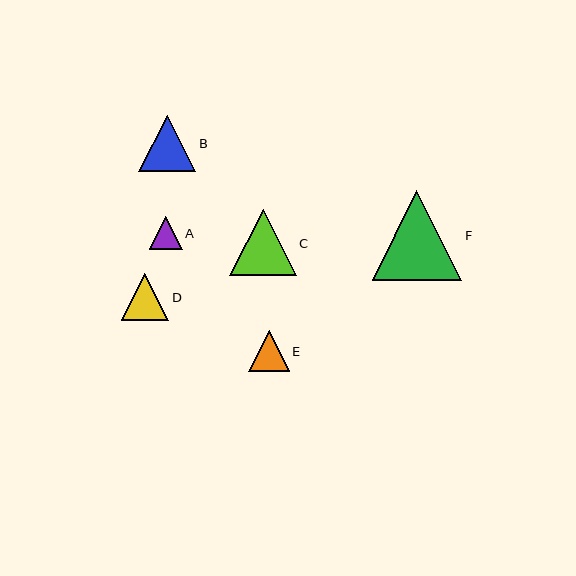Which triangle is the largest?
Triangle F is the largest with a size of approximately 90 pixels.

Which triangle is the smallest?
Triangle A is the smallest with a size of approximately 33 pixels.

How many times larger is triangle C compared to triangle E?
Triangle C is approximately 1.6 times the size of triangle E.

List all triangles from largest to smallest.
From largest to smallest: F, C, B, D, E, A.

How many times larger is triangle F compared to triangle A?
Triangle F is approximately 2.7 times the size of triangle A.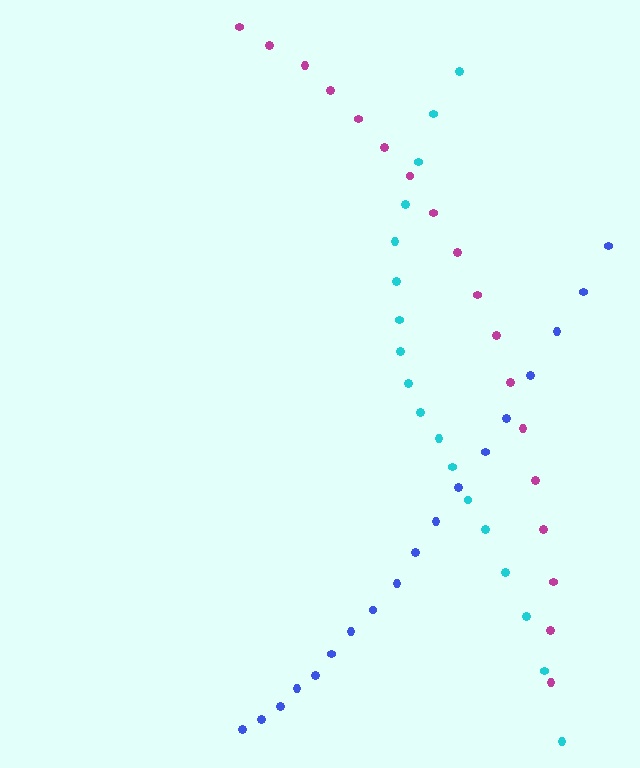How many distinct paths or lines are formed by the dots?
There are 3 distinct paths.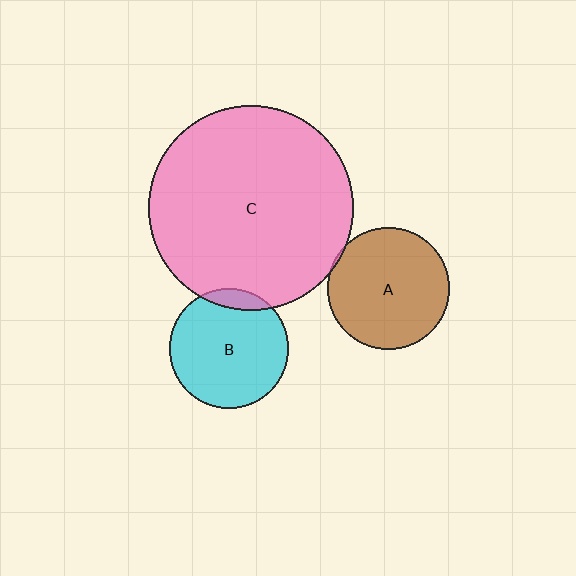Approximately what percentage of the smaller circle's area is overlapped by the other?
Approximately 10%.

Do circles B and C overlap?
Yes.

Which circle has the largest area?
Circle C (pink).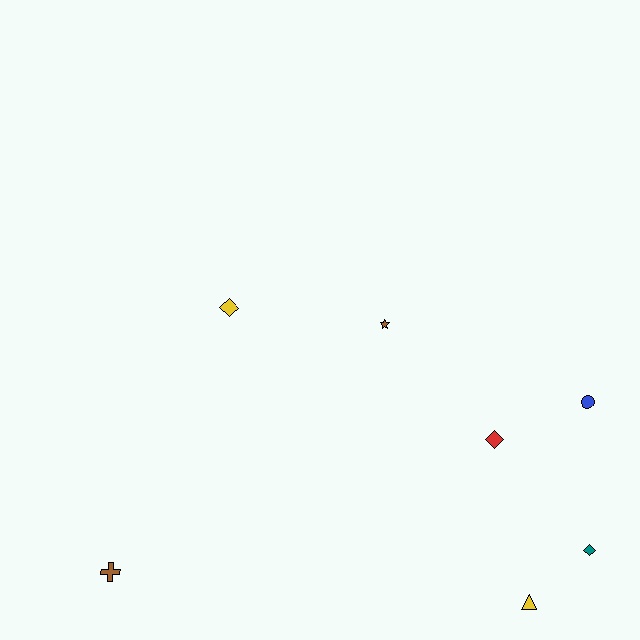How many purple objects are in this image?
There are no purple objects.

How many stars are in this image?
There is 1 star.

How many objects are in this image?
There are 7 objects.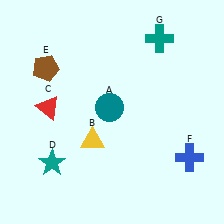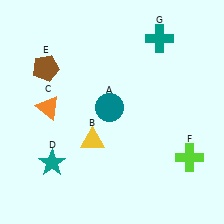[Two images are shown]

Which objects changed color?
C changed from red to orange. F changed from blue to lime.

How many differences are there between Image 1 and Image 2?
There are 2 differences between the two images.